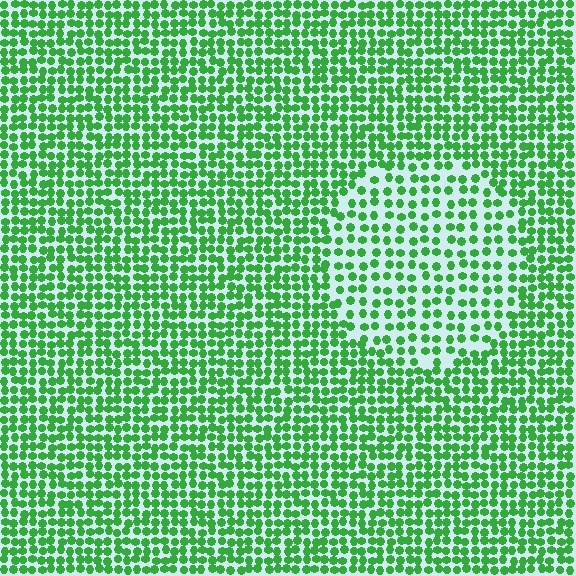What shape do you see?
I see a circle.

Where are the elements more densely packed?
The elements are more densely packed outside the circle boundary.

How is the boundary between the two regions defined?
The boundary is defined by a change in element density (approximately 1.7x ratio). All elements are the same color, size, and shape.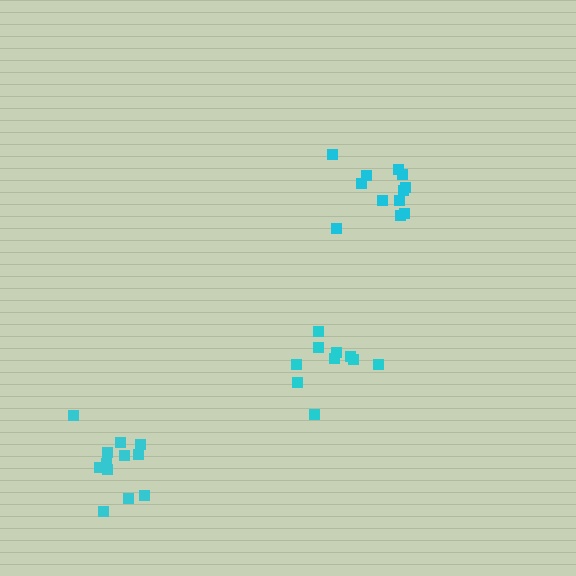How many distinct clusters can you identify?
There are 3 distinct clusters.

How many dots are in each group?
Group 1: 10 dots, Group 2: 12 dots, Group 3: 12 dots (34 total).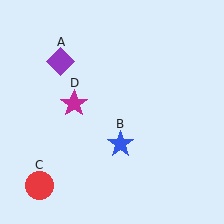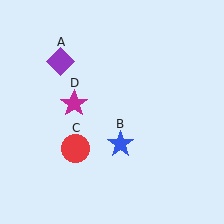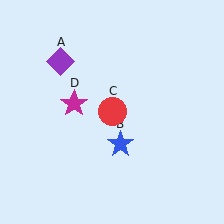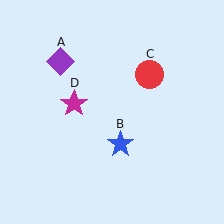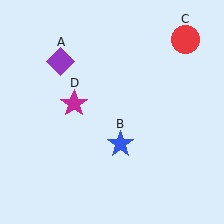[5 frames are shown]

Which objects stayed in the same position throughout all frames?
Purple diamond (object A) and blue star (object B) and magenta star (object D) remained stationary.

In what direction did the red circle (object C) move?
The red circle (object C) moved up and to the right.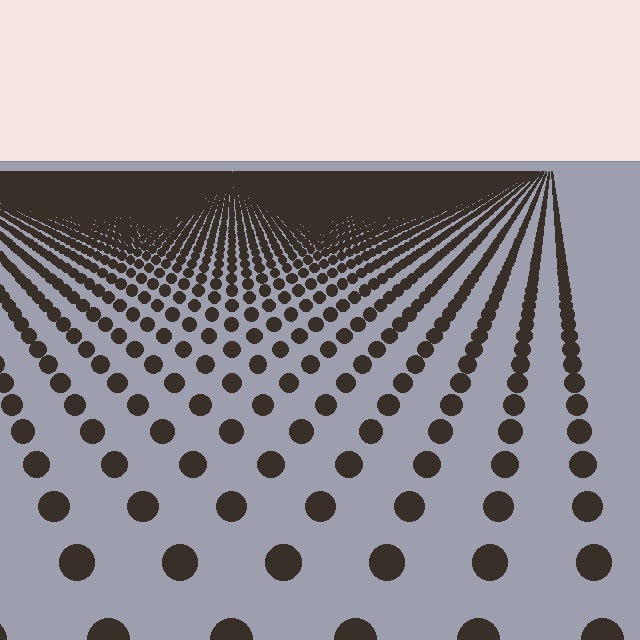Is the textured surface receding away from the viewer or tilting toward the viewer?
The surface is receding away from the viewer. Texture elements get smaller and denser toward the top.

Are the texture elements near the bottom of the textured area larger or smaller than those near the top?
Larger. Near the bottom, elements are closer to the viewer and appear at a bigger on-screen size.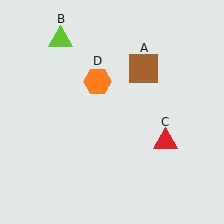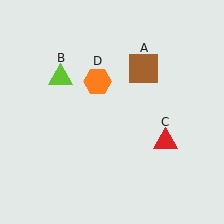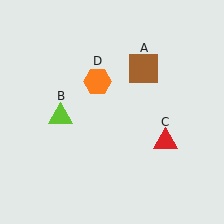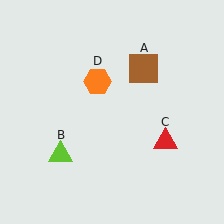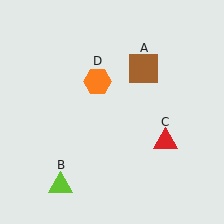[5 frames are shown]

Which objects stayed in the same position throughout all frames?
Brown square (object A) and red triangle (object C) and orange hexagon (object D) remained stationary.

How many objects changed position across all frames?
1 object changed position: lime triangle (object B).